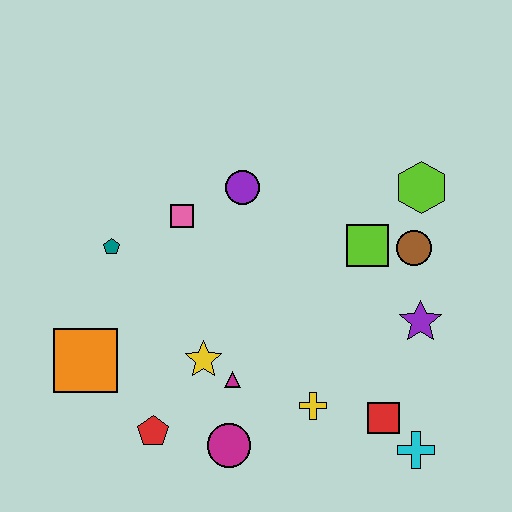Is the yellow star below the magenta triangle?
No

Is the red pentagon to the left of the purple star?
Yes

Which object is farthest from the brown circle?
The orange square is farthest from the brown circle.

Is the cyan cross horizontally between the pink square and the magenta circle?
No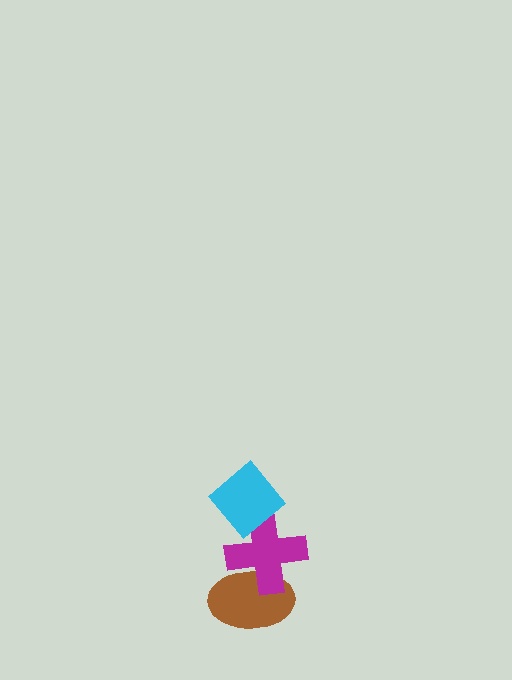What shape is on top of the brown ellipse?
The magenta cross is on top of the brown ellipse.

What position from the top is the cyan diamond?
The cyan diamond is 1st from the top.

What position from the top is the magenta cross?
The magenta cross is 2nd from the top.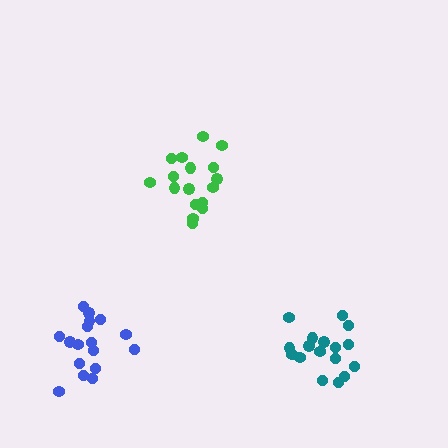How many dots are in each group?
Group 1: 17 dots, Group 2: 17 dots, Group 3: 17 dots (51 total).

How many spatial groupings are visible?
There are 3 spatial groupings.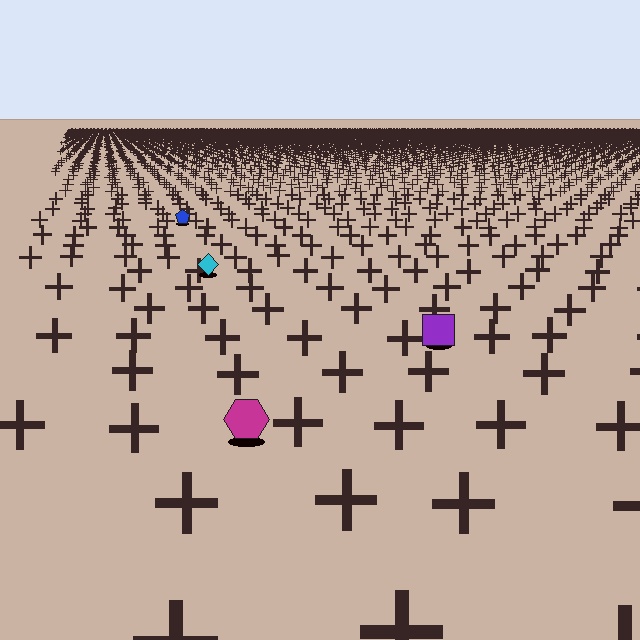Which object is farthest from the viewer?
The blue pentagon is farthest from the viewer. It appears smaller and the ground texture around it is denser.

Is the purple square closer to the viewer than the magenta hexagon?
No. The magenta hexagon is closer — you can tell from the texture gradient: the ground texture is coarser near it.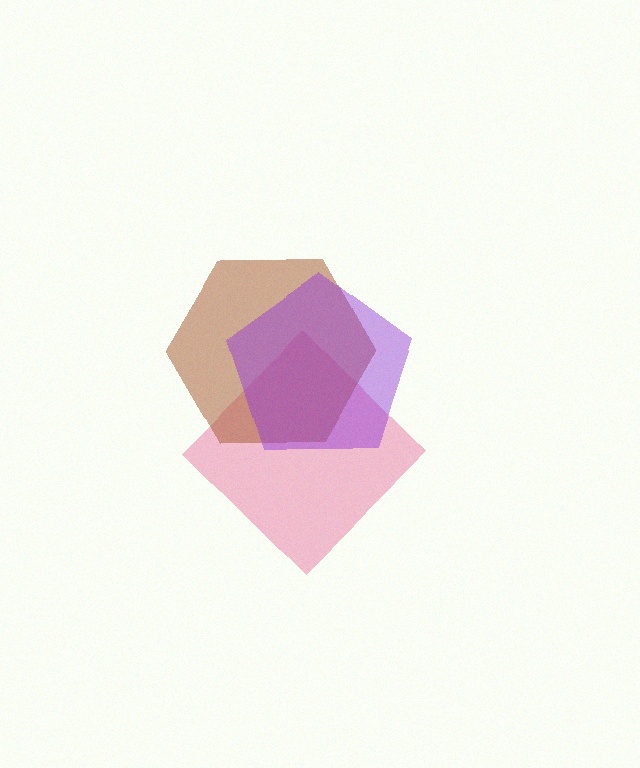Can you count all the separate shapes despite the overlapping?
Yes, there are 3 separate shapes.